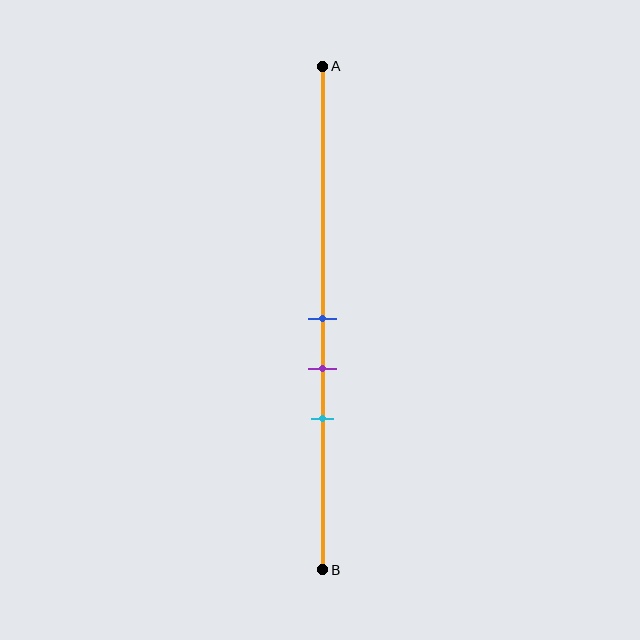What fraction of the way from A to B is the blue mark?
The blue mark is approximately 50% (0.5) of the way from A to B.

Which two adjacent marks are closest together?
The blue and purple marks are the closest adjacent pair.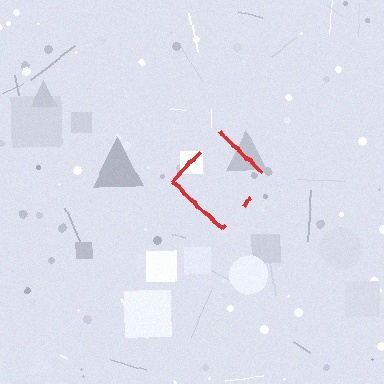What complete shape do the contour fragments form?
The contour fragments form a diamond.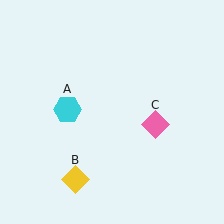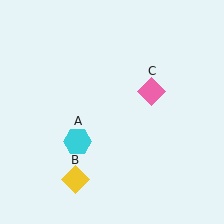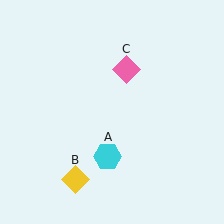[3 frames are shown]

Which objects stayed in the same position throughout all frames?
Yellow diamond (object B) remained stationary.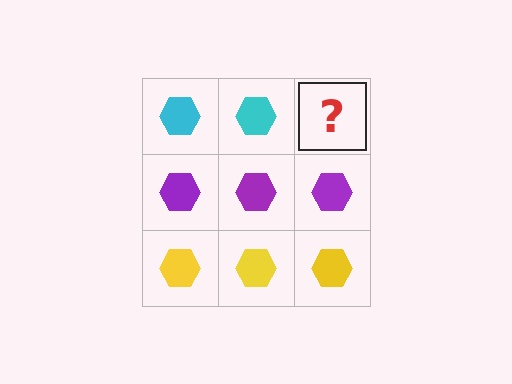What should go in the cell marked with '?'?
The missing cell should contain a cyan hexagon.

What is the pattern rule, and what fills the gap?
The rule is that each row has a consistent color. The gap should be filled with a cyan hexagon.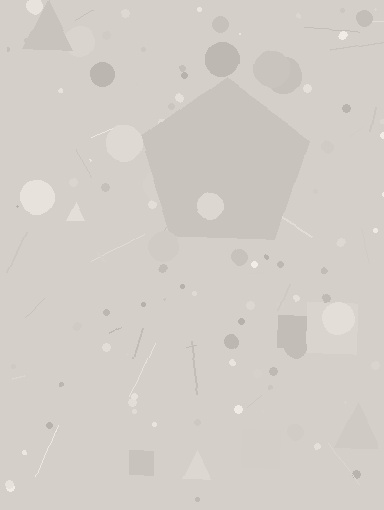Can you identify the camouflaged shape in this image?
The camouflaged shape is a pentagon.